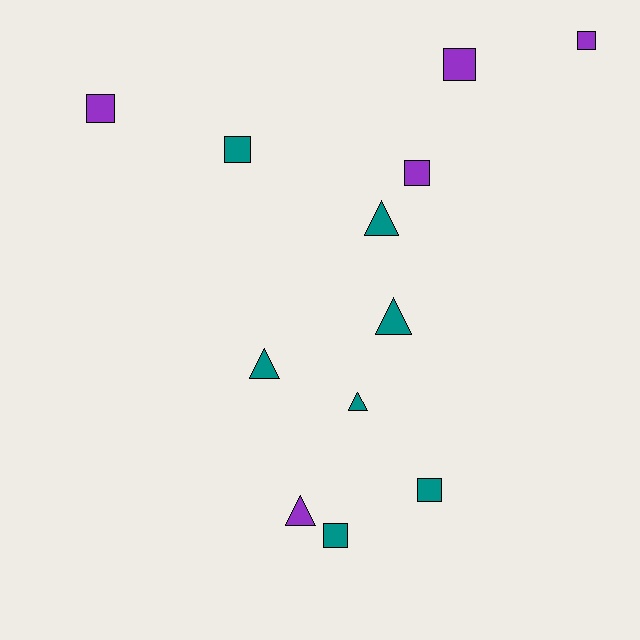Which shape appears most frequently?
Square, with 7 objects.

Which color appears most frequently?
Teal, with 7 objects.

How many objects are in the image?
There are 12 objects.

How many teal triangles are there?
There are 4 teal triangles.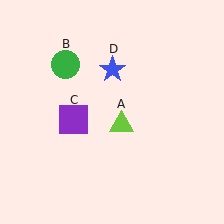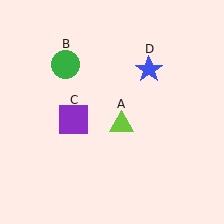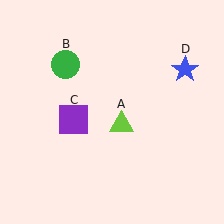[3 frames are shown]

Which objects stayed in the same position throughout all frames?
Lime triangle (object A) and green circle (object B) and purple square (object C) remained stationary.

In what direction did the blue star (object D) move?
The blue star (object D) moved right.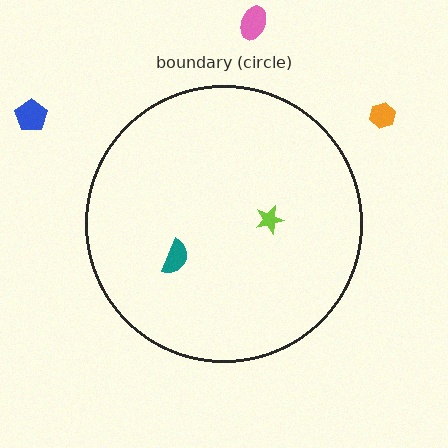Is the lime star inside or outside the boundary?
Inside.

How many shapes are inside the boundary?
2 inside, 3 outside.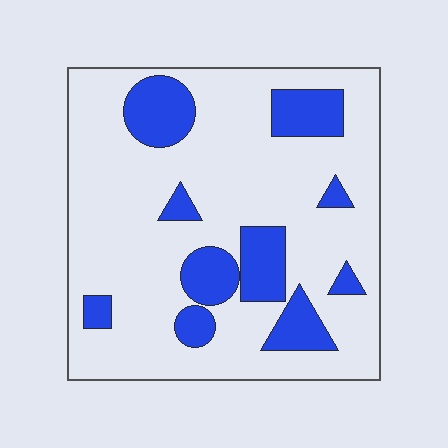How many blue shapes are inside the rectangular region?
10.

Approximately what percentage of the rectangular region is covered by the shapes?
Approximately 20%.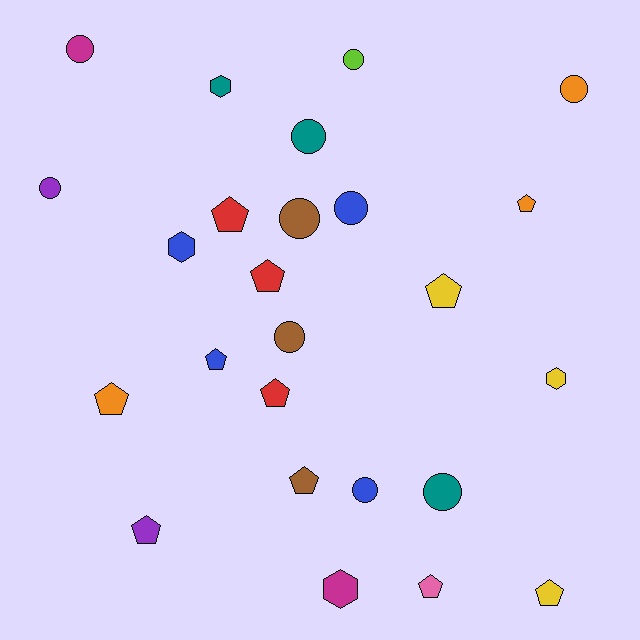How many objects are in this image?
There are 25 objects.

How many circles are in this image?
There are 10 circles.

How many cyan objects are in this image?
There are no cyan objects.